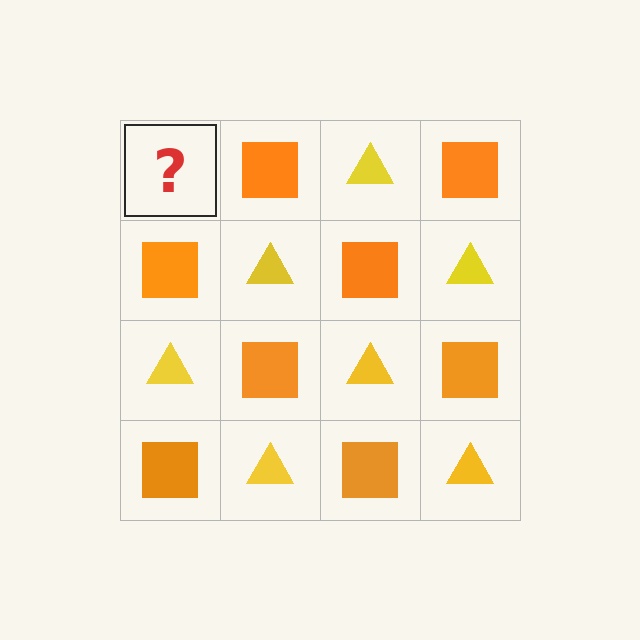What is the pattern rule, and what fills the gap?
The rule is that it alternates yellow triangle and orange square in a checkerboard pattern. The gap should be filled with a yellow triangle.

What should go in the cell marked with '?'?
The missing cell should contain a yellow triangle.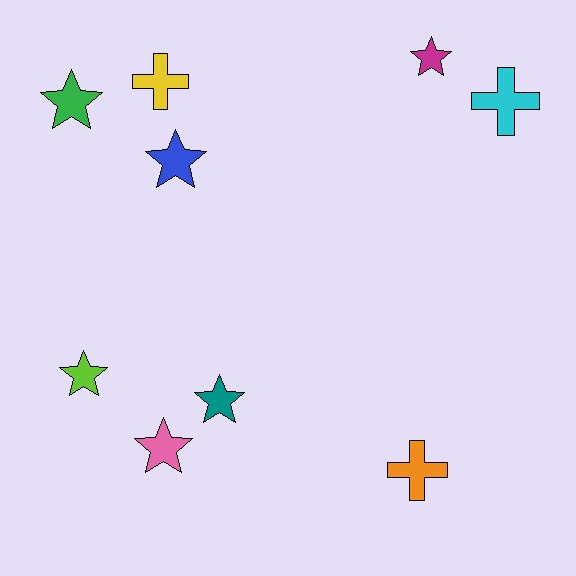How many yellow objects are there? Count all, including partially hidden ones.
There is 1 yellow object.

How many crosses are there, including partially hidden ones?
There are 3 crosses.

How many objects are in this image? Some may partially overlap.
There are 9 objects.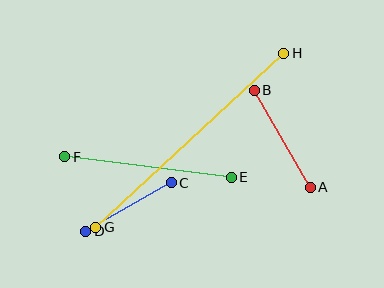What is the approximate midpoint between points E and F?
The midpoint is at approximately (148, 167) pixels.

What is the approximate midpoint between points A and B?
The midpoint is at approximately (282, 139) pixels.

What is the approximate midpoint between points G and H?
The midpoint is at approximately (190, 140) pixels.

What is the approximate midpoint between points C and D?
The midpoint is at approximately (129, 207) pixels.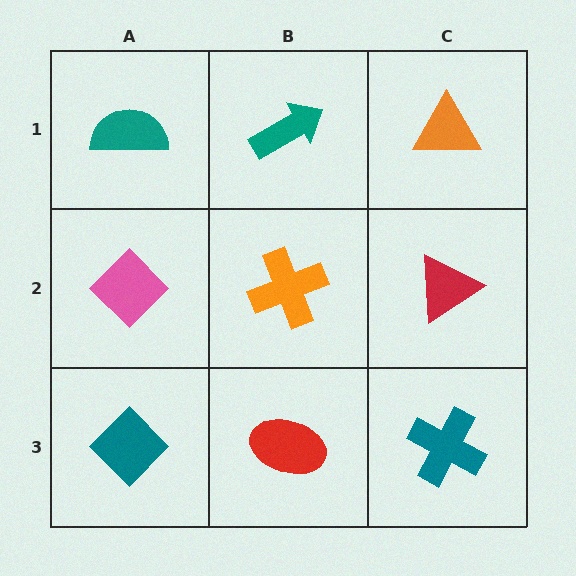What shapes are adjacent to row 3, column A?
A pink diamond (row 2, column A), a red ellipse (row 3, column B).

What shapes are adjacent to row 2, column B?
A teal arrow (row 1, column B), a red ellipse (row 3, column B), a pink diamond (row 2, column A), a red triangle (row 2, column C).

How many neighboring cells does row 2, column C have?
3.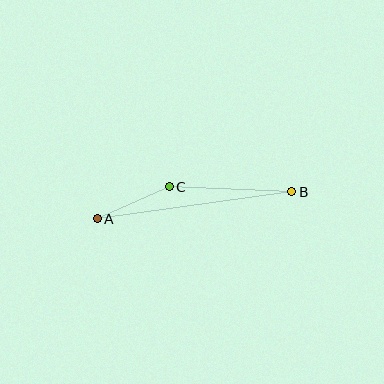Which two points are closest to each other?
Points A and C are closest to each other.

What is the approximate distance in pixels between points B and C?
The distance between B and C is approximately 123 pixels.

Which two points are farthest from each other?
Points A and B are farthest from each other.